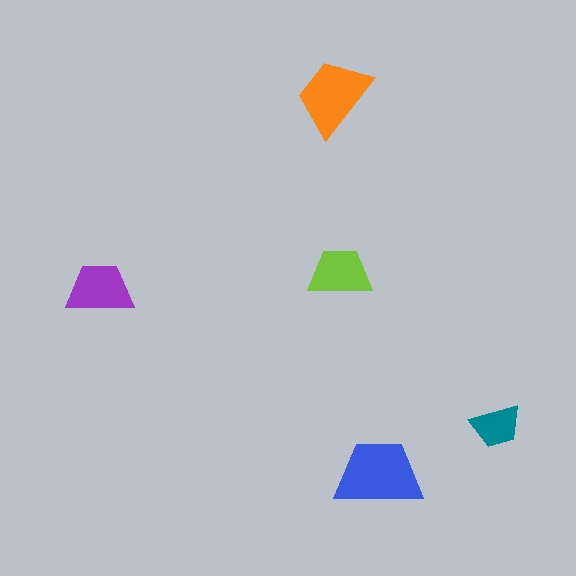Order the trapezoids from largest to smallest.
the blue one, the orange one, the purple one, the lime one, the teal one.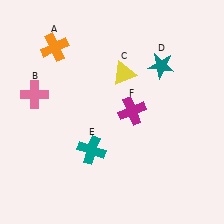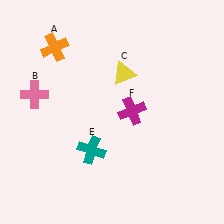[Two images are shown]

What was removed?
The teal star (D) was removed in Image 2.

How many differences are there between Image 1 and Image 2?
There is 1 difference between the two images.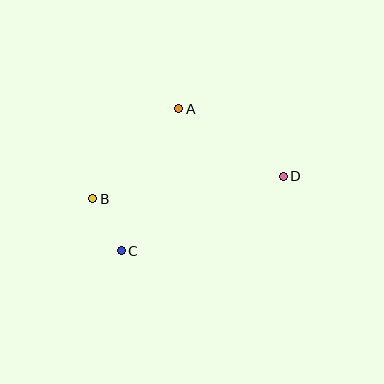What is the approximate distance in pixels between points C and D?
The distance between C and D is approximately 178 pixels.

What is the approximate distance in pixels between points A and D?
The distance between A and D is approximately 124 pixels.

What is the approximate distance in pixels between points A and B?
The distance between A and B is approximately 124 pixels.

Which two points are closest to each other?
Points B and C are closest to each other.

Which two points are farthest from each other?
Points B and D are farthest from each other.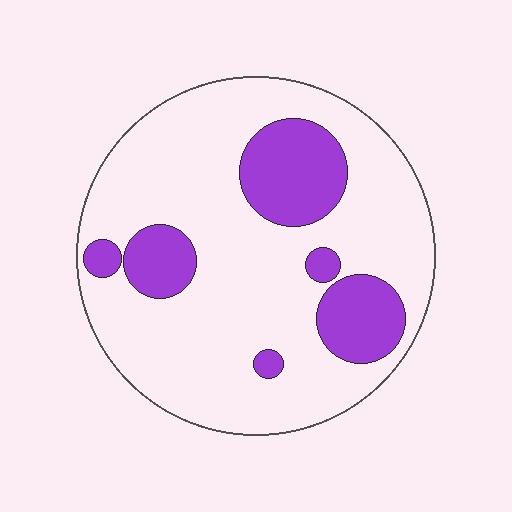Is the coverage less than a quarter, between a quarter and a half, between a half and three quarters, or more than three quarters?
Less than a quarter.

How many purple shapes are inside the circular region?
6.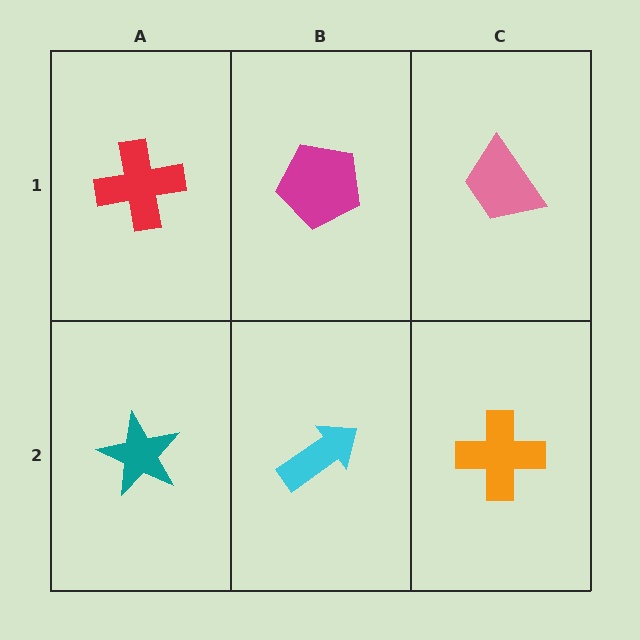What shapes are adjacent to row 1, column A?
A teal star (row 2, column A), a magenta pentagon (row 1, column B).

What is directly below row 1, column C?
An orange cross.